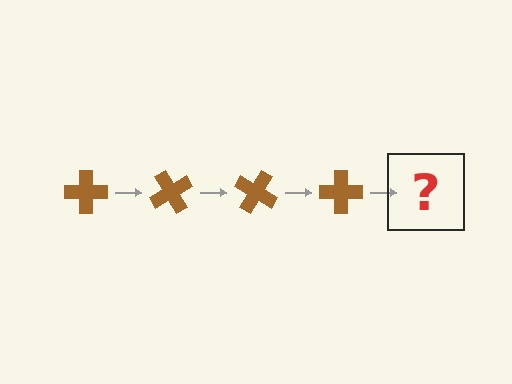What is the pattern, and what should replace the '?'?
The pattern is that the cross rotates 60 degrees each step. The '?' should be a brown cross rotated 240 degrees.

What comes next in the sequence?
The next element should be a brown cross rotated 240 degrees.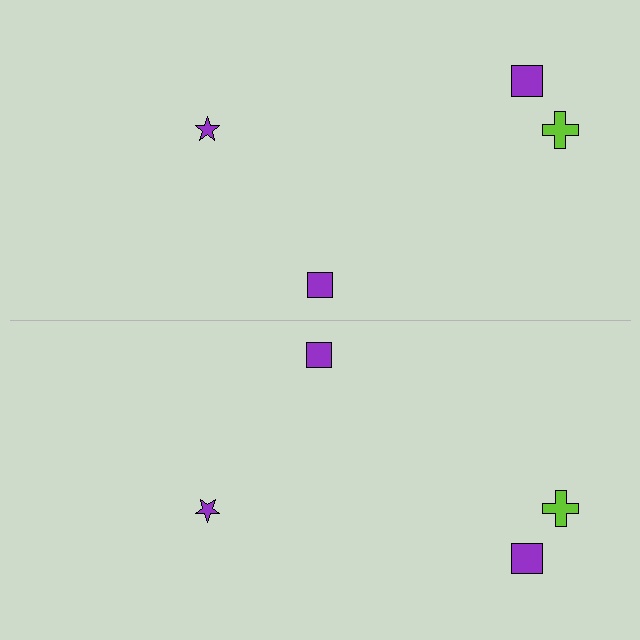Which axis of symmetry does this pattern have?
The pattern has a horizontal axis of symmetry running through the center of the image.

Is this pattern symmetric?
Yes, this pattern has bilateral (reflection) symmetry.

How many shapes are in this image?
There are 8 shapes in this image.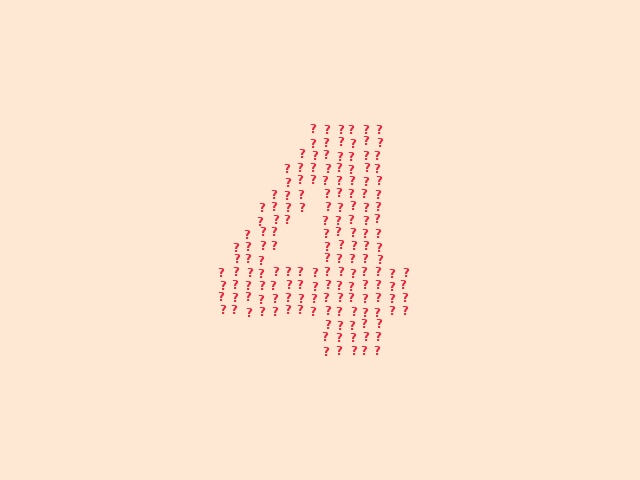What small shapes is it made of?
It is made of small question marks.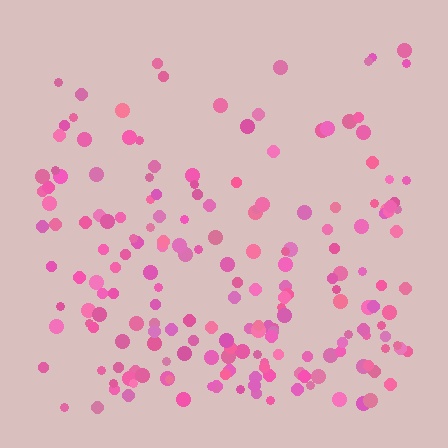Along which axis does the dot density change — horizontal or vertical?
Vertical.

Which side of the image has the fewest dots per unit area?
The top.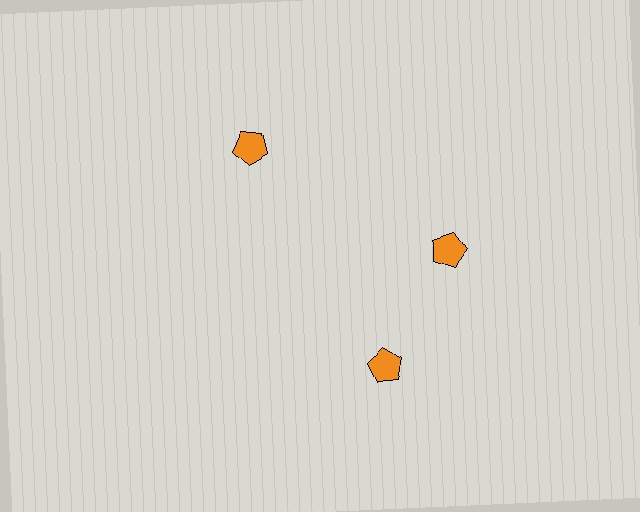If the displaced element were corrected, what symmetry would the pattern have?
It would have 3-fold rotational symmetry — the pattern would map onto itself every 120 degrees.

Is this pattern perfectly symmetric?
No. The 3 orange pentagons are arranged in a ring, but one element near the 7 o'clock position is rotated out of alignment along the ring, breaking the 3-fold rotational symmetry.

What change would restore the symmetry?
The symmetry would be restored by rotating it back into even spacing with its neighbors so that all 3 pentagons sit at equal angles and equal distance from the center.